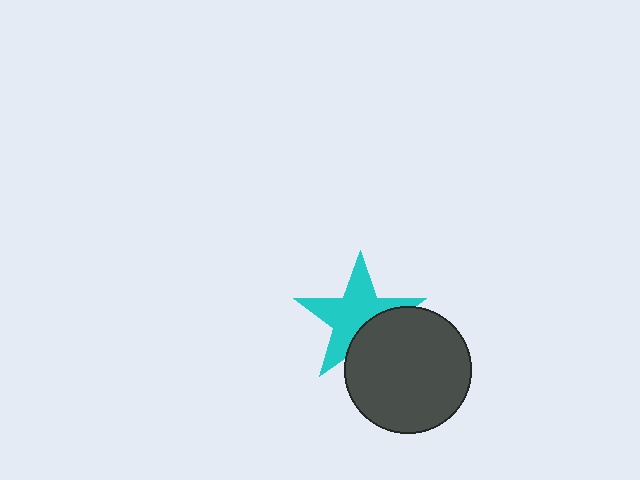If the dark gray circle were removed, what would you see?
You would see the complete cyan star.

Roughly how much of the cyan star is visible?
Most of it is visible (roughly 68%).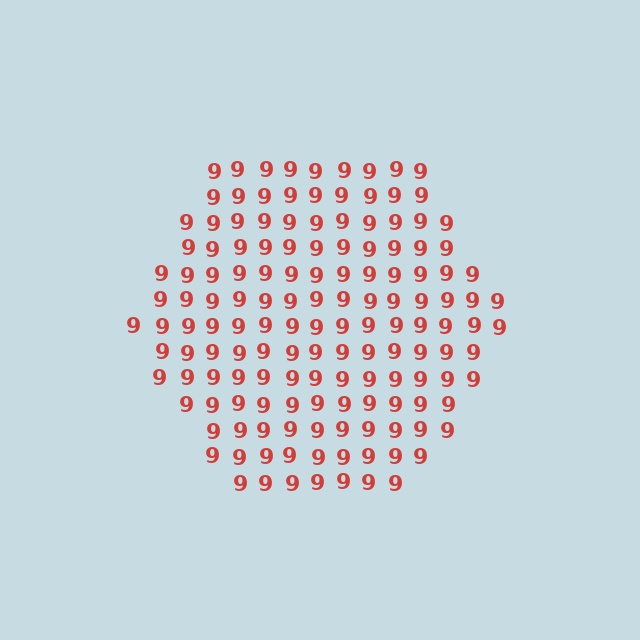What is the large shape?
The large shape is a hexagon.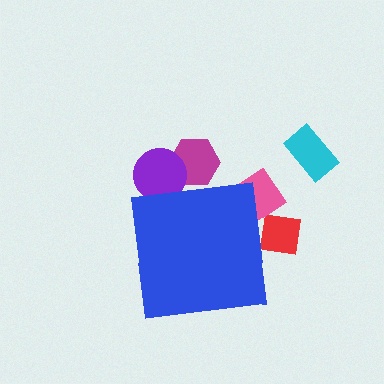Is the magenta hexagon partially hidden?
Yes, the magenta hexagon is partially hidden behind the blue square.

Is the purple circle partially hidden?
Yes, the purple circle is partially hidden behind the blue square.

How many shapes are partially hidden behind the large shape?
4 shapes are partially hidden.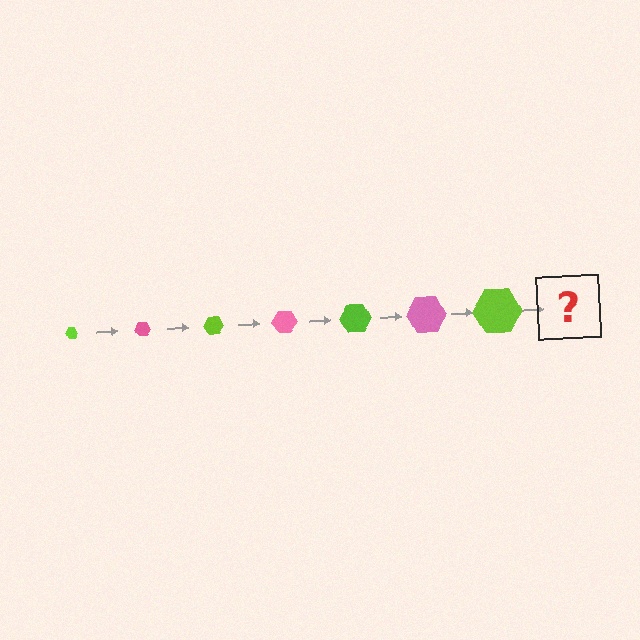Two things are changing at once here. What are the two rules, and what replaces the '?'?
The two rules are that the hexagon grows larger each step and the color cycles through lime and pink. The '?' should be a pink hexagon, larger than the previous one.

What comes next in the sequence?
The next element should be a pink hexagon, larger than the previous one.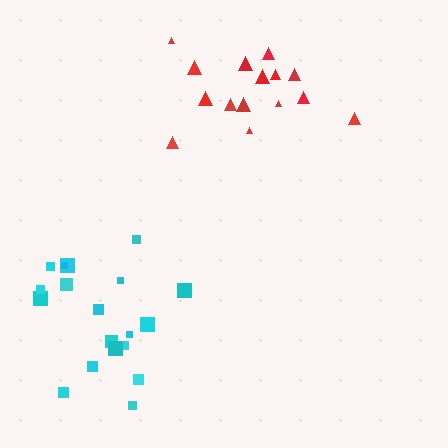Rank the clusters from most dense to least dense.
cyan, red.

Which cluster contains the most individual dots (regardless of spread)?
Cyan (19).